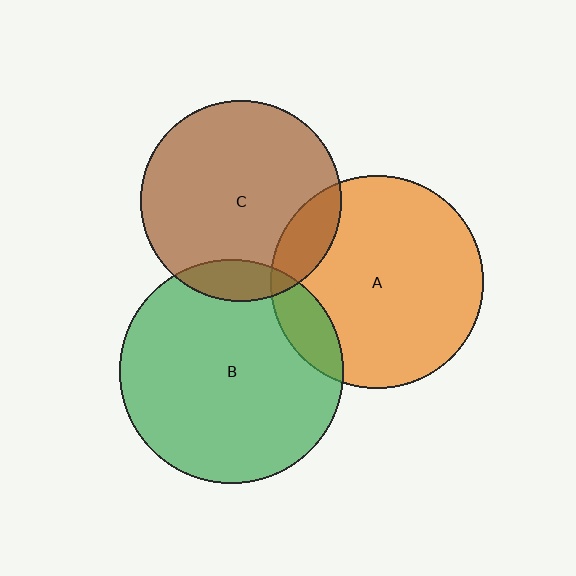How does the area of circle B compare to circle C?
Approximately 1.2 times.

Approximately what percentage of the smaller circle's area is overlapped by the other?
Approximately 10%.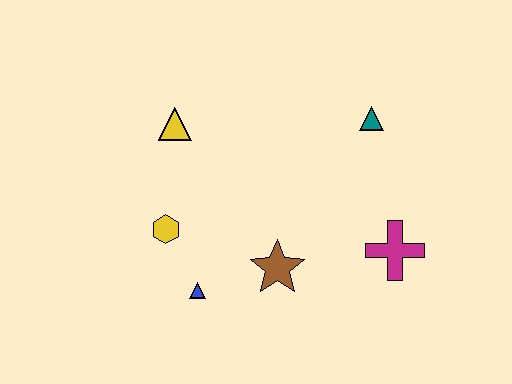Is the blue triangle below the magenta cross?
Yes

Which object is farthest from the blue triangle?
The teal triangle is farthest from the blue triangle.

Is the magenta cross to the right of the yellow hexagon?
Yes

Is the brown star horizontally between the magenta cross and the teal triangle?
No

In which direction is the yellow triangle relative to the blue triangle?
The yellow triangle is above the blue triangle.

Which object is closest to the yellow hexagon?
The blue triangle is closest to the yellow hexagon.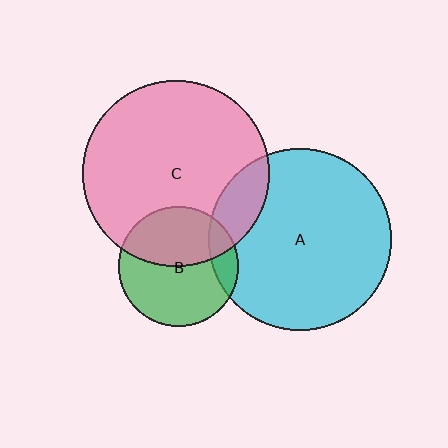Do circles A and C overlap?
Yes.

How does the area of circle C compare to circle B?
Approximately 2.4 times.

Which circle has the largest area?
Circle C (pink).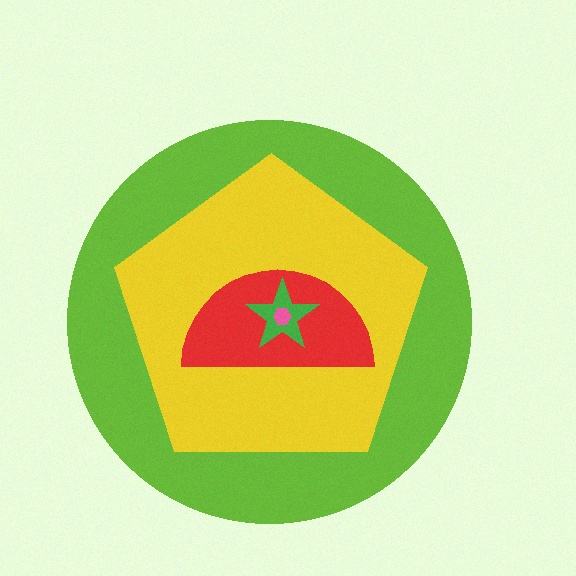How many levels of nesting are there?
5.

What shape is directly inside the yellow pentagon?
The red semicircle.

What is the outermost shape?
The lime circle.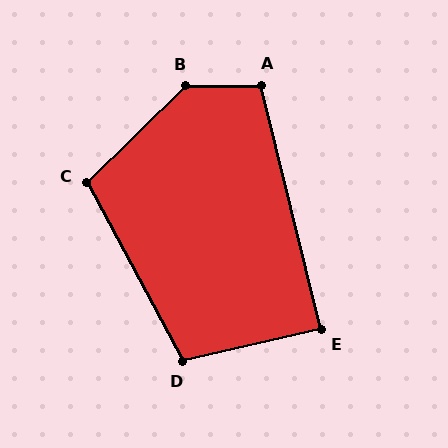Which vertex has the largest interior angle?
B, at approximately 136 degrees.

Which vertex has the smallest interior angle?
E, at approximately 89 degrees.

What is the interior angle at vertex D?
Approximately 105 degrees (obtuse).